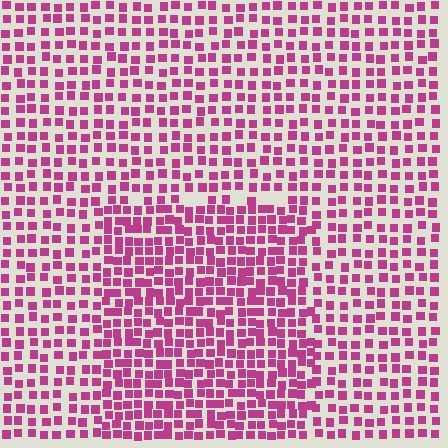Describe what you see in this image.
The image contains small magenta elements arranged at two different densities. A rectangle-shaped region is visible where the elements are more densely packed than the surrounding area.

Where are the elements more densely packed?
The elements are more densely packed inside the rectangle boundary.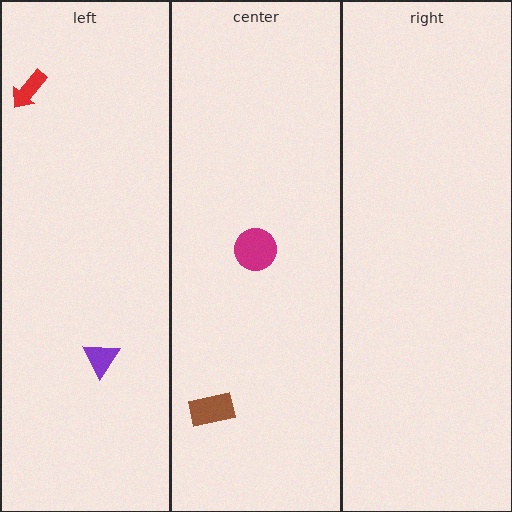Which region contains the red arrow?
The left region.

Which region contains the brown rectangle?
The center region.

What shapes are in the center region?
The magenta circle, the brown rectangle.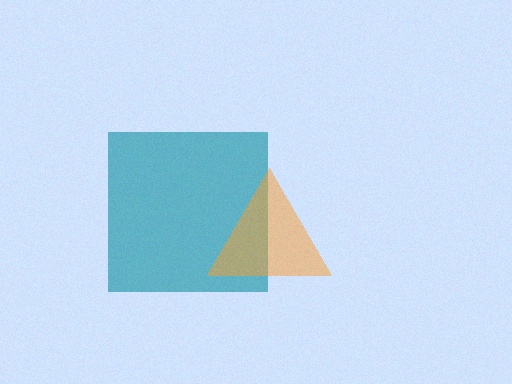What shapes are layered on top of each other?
The layered shapes are: a teal square, an orange triangle.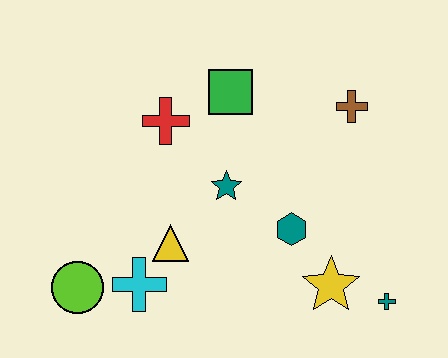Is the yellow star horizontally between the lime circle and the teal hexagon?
No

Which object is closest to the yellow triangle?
The cyan cross is closest to the yellow triangle.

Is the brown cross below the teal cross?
No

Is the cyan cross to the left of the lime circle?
No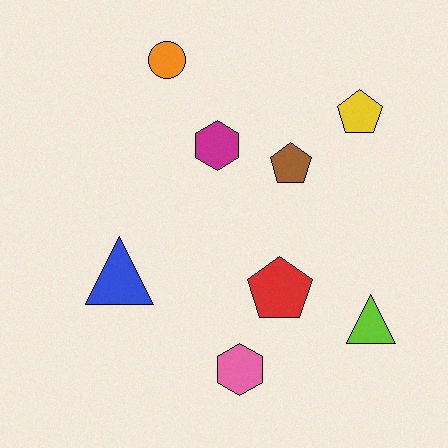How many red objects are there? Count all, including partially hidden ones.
There is 1 red object.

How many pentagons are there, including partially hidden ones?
There are 3 pentagons.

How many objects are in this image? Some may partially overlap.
There are 8 objects.